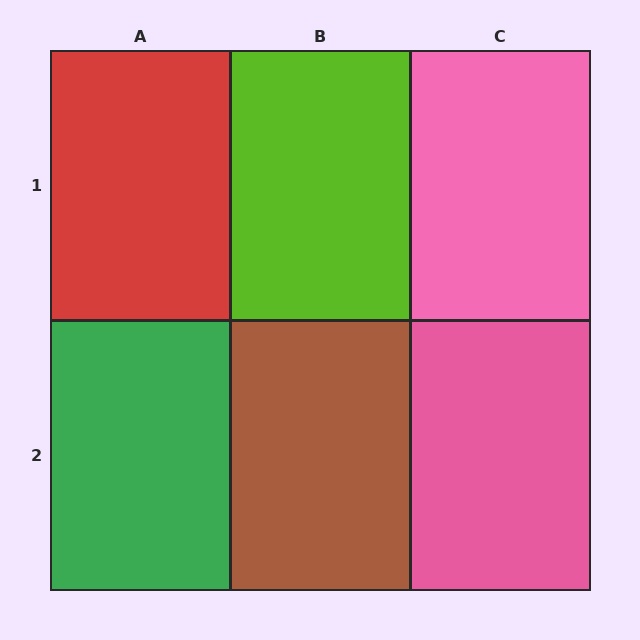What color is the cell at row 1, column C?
Pink.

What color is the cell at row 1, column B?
Lime.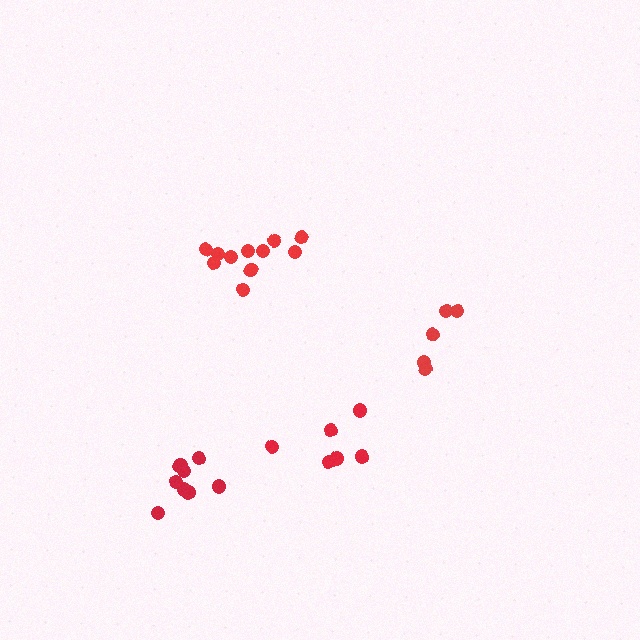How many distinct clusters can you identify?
There are 4 distinct clusters.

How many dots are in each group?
Group 1: 8 dots, Group 2: 6 dots, Group 3: 11 dots, Group 4: 5 dots (30 total).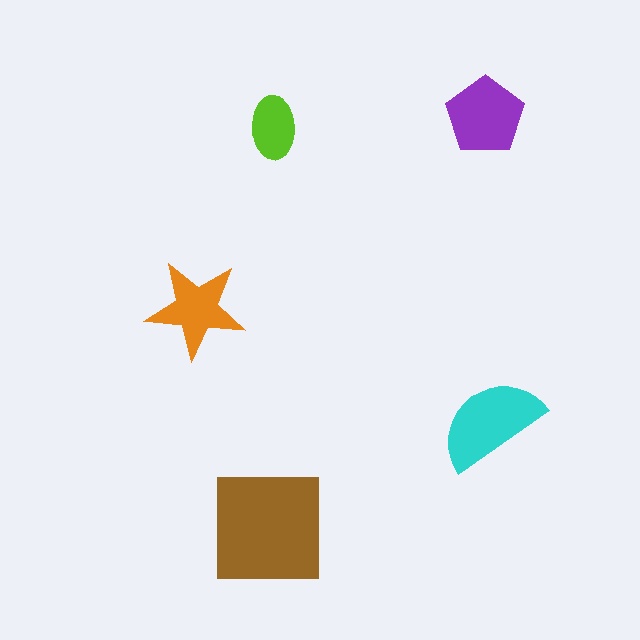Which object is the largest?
The brown square.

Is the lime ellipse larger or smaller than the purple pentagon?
Smaller.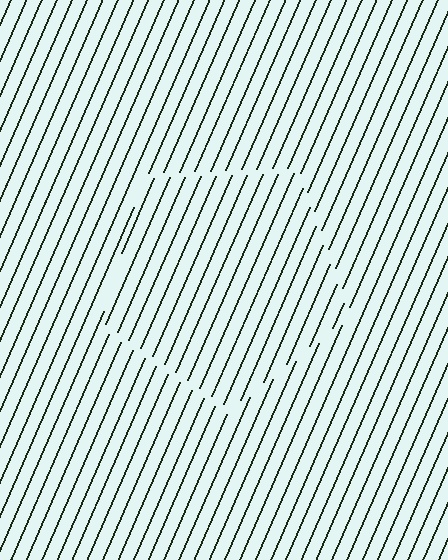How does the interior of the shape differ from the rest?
The interior of the shape contains the same grating, shifted by half a period — the contour is defined by the phase discontinuity where line-ends from the inner and outer gratings abut.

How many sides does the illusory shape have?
5 sides — the line-ends trace a pentagon.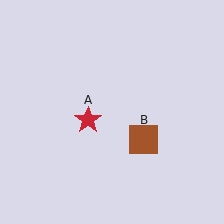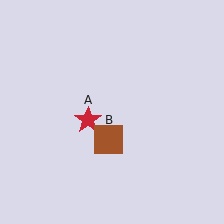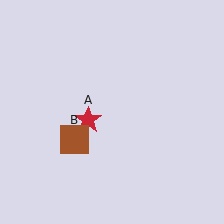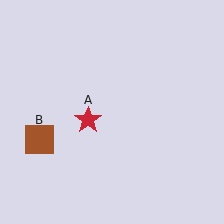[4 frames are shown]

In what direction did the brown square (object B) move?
The brown square (object B) moved left.